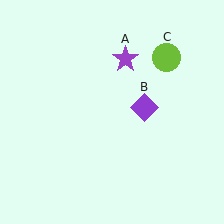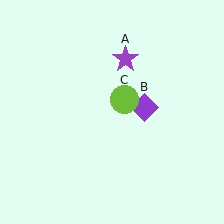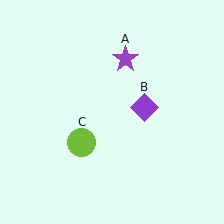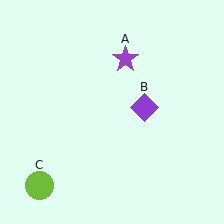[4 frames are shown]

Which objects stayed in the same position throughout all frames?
Purple star (object A) and purple diamond (object B) remained stationary.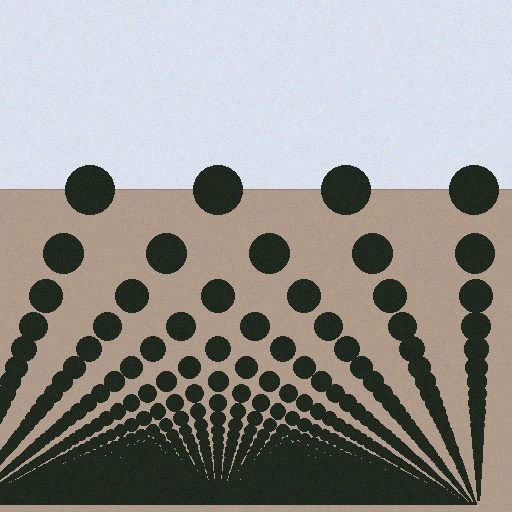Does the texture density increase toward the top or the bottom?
Density increases toward the bottom.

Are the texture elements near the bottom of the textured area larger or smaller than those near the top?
Smaller. The gradient is inverted — elements near the bottom are smaller and denser.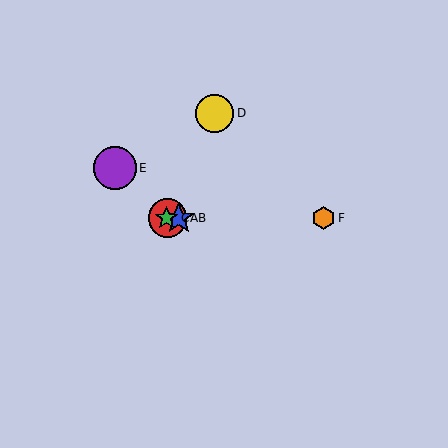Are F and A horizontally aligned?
Yes, both are at y≈218.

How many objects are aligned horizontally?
4 objects (A, B, C, F) are aligned horizontally.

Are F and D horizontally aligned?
No, F is at y≈218 and D is at y≈113.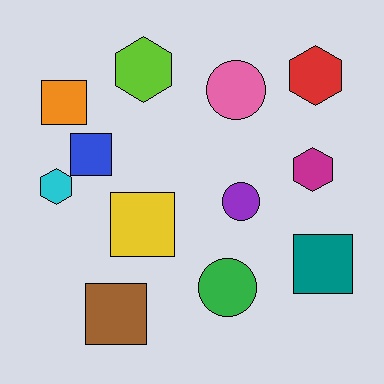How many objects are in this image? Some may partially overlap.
There are 12 objects.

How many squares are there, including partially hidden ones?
There are 5 squares.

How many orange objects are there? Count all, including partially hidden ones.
There is 1 orange object.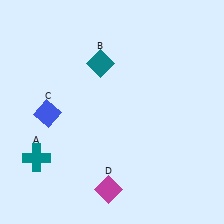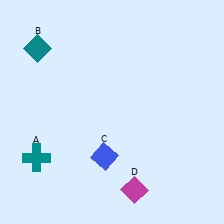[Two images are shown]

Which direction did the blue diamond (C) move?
The blue diamond (C) moved right.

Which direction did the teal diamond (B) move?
The teal diamond (B) moved left.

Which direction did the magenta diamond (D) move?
The magenta diamond (D) moved right.